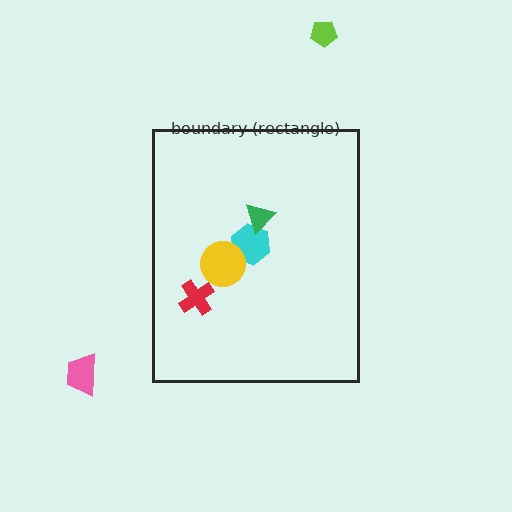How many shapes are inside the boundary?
4 inside, 2 outside.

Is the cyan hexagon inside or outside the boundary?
Inside.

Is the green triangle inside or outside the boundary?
Inside.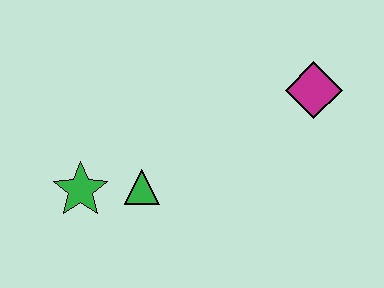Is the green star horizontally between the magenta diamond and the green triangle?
No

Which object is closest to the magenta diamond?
The green triangle is closest to the magenta diamond.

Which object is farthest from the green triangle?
The magenta diamond is farthest from the green triangle.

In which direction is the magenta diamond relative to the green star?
The magenta diamond is to the right of the green star.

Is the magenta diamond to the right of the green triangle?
Yes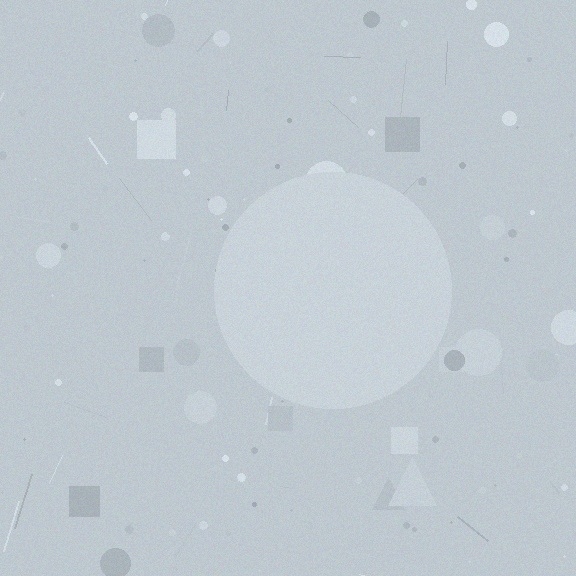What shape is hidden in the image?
A circle is hidden in the image.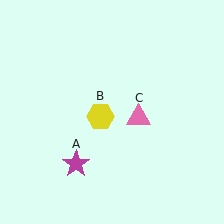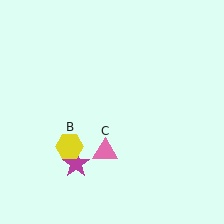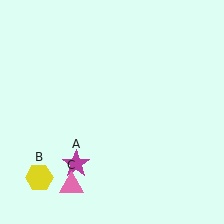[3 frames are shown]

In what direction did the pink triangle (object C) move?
The pink triangle (object C) moved down and to the left.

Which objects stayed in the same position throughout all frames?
Magenta star (object A) remained stationary.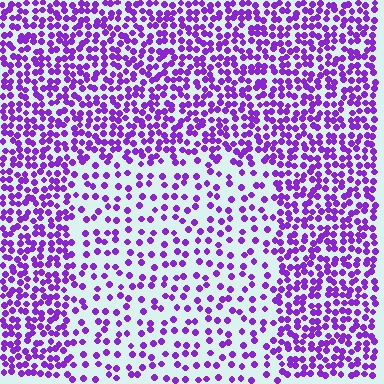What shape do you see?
I see a rectangle.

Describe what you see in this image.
The image contains small purple elements arranged at two different densities. A rectangle-shaped region is visible where the elements are less densely packed than the surrounding area.